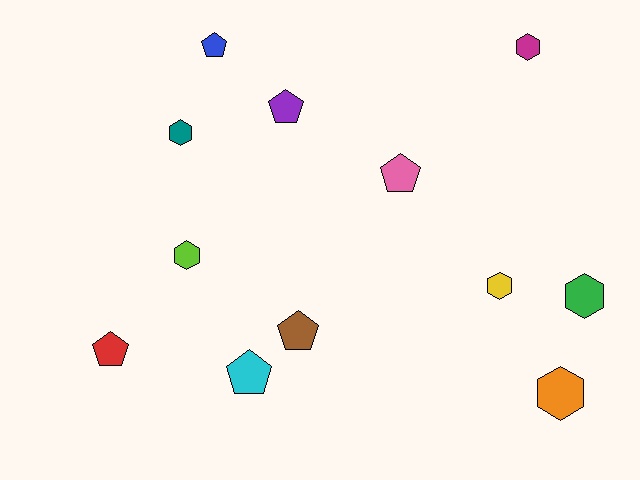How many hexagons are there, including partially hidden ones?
There are 6 hexagons.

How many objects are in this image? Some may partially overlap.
There are 12 objects.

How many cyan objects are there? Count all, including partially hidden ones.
There is 1 cyan object.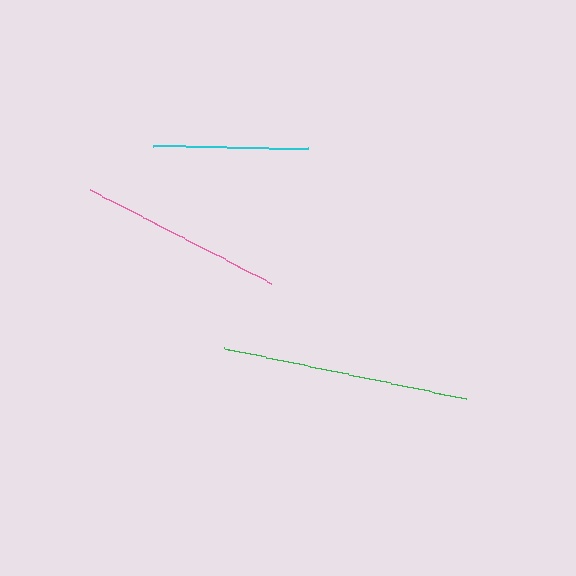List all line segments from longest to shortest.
From longest to shortest: green, pink, cyan.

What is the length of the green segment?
The green segment is approximately 249 pixels long.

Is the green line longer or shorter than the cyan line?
The green line is longer than the cyan line.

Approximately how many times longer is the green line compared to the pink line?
The green line is approximately 1.2 times the length of the pink line.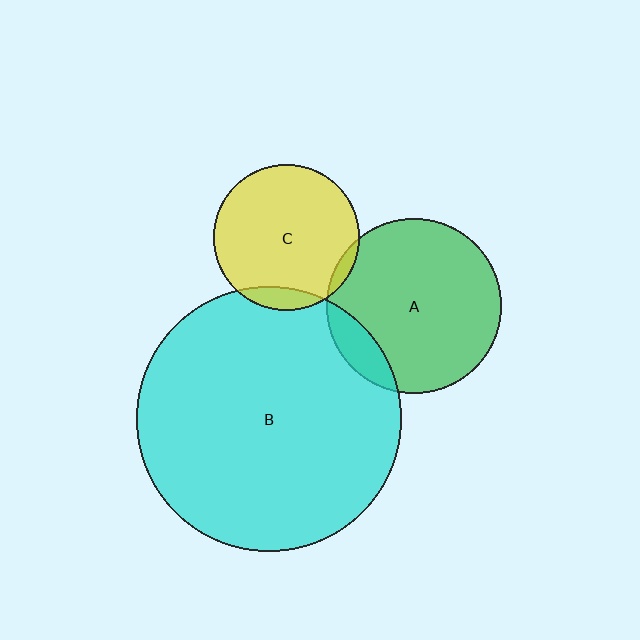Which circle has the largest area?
Circle B (cyan).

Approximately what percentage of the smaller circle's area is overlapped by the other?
Approximately 5%.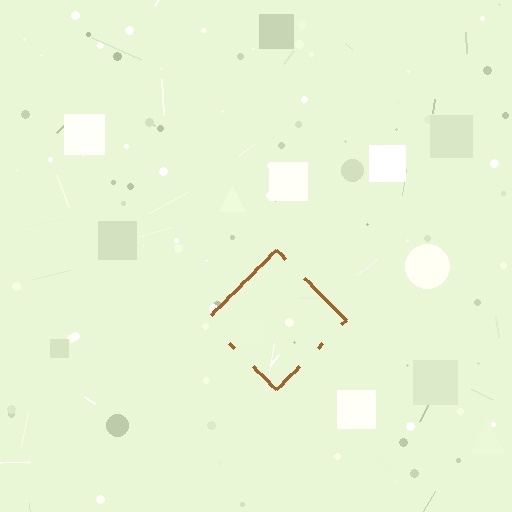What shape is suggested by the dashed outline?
The dashed outline suggests a diamond.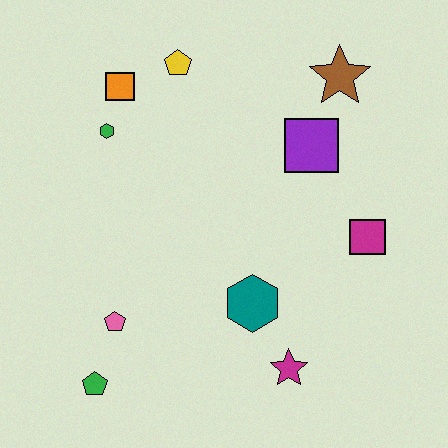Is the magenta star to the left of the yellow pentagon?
No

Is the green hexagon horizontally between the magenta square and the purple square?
No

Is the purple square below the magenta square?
No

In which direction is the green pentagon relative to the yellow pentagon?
The green pentagon is below the yellow pentagon.